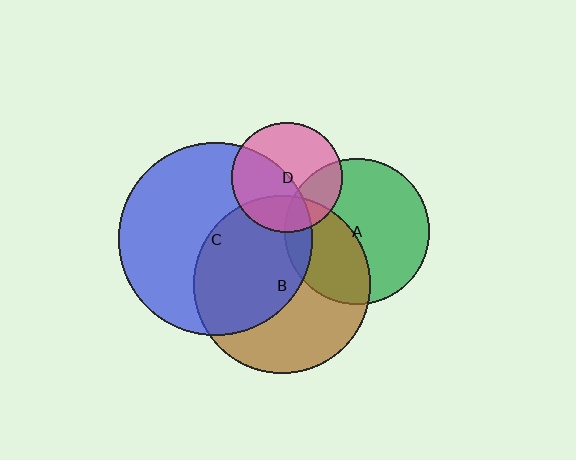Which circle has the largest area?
Circle C (blue).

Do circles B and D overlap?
Yes.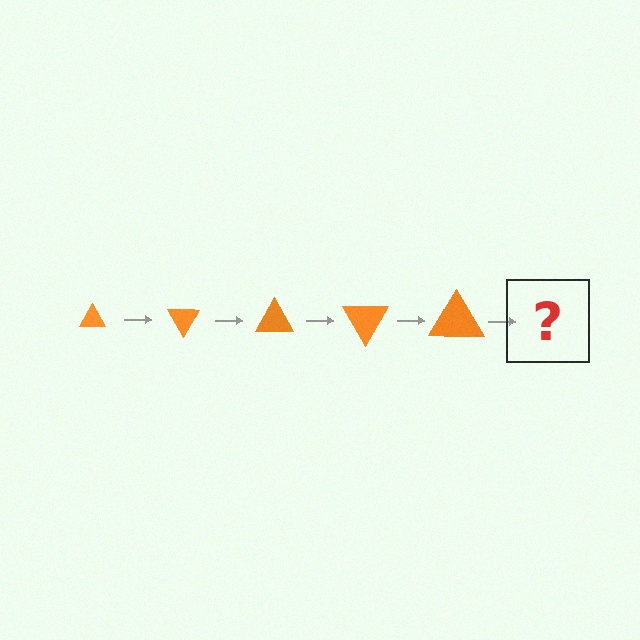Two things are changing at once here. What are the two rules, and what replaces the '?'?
The two rules are that the triangle grows larger each step and it rotates 60 degrees each step. The '?' should be a triangle, larger than the previous one and rotated 300 degrees from the start.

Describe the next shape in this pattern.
It should be a triangle, larger than the previous one and rotated 300 degrees from the start.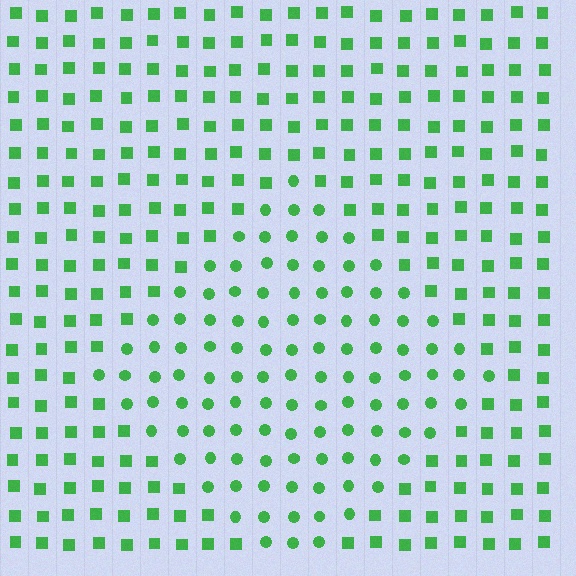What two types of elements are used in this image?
The image uses circles inside the diamond region and squares outside it.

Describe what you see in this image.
The image is filled with small green elements arranged in a uniform grid. A diamond-shaped region contains circles, while the surrounding area contains squares. The boundary is defined purely by the change in element shape.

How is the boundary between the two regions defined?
The boundary is defined by a change in element shape: circles inside vs. squares outside. All elements share the same color and spacing.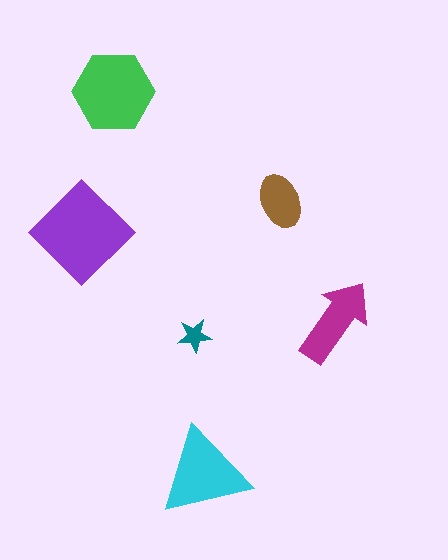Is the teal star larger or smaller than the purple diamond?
Smaller.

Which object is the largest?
The purple diamond.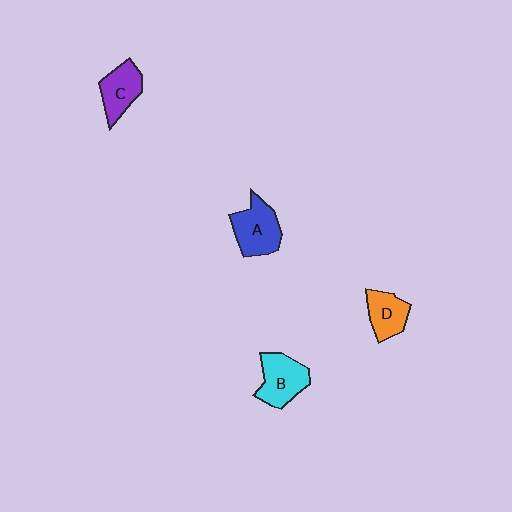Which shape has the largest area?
Shape A (blue).